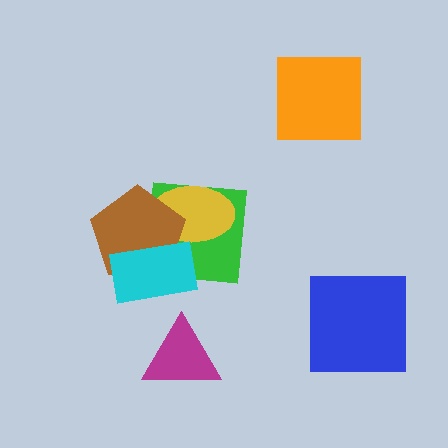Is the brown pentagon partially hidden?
Yes, it is partially covered by another shape.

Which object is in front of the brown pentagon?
The cyan rectangle is in front of the brown pentagon.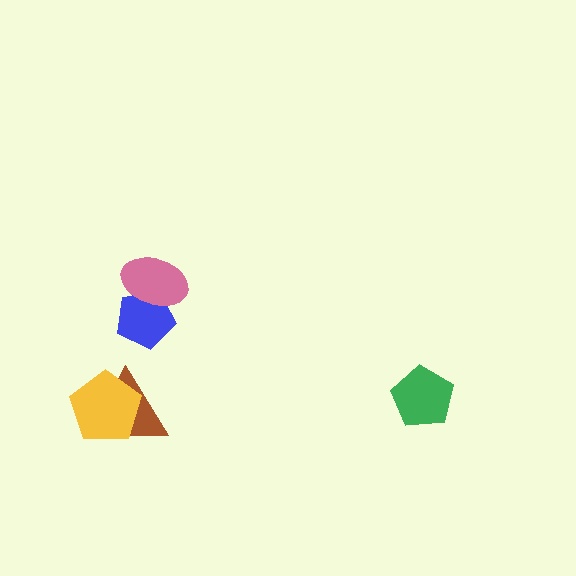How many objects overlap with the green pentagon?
0 objects overlap with the green pentagon.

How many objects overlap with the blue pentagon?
1 object overlaps with the blue pentagon.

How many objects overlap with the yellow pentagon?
1 object overlaps with the yellow pentagon.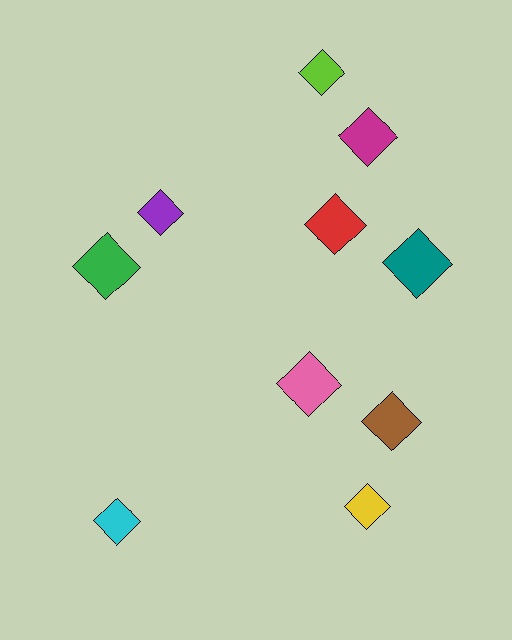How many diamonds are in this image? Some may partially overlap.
There are 10 diamonds.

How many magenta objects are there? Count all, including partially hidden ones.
There is 1 magenta object.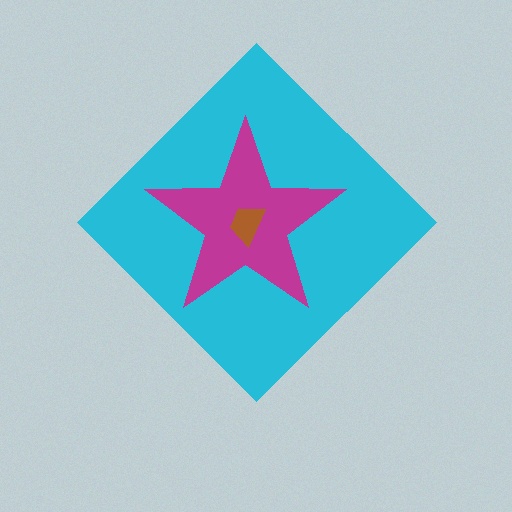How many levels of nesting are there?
3.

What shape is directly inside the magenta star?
The brown trapezoid.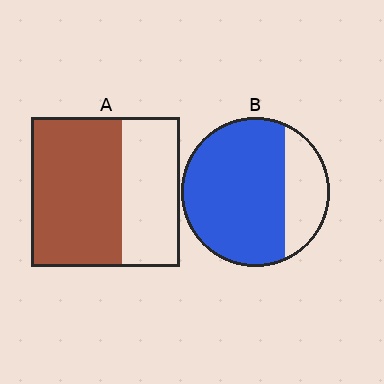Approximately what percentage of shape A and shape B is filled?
A is approximately 60% and B is approximately 75%.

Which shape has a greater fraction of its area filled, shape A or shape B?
Shape B.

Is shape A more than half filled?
Yes.